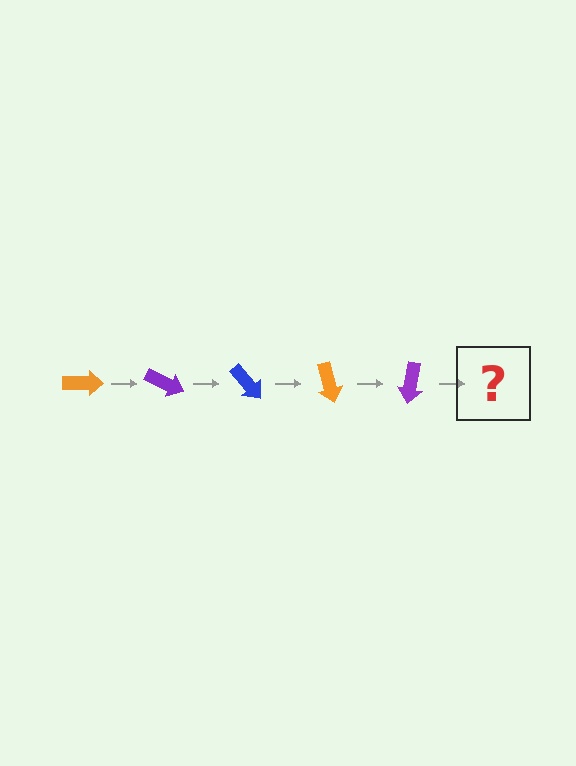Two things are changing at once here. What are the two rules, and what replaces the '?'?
The two rules are that it rotates 25 degrees each step and the color cycles through orange, purple, and blue. The '?' should be a blue arrow, rotated 125 degrees from the start.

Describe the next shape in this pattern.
It should be a blue arrow, rotated 125 degrees from the start.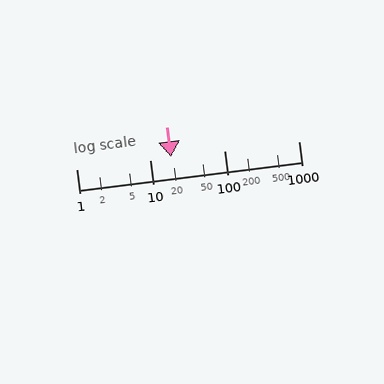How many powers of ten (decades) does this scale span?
The scale spans 3 decades, from 1 to 1000.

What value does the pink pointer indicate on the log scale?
The pointer indicates approximately 19.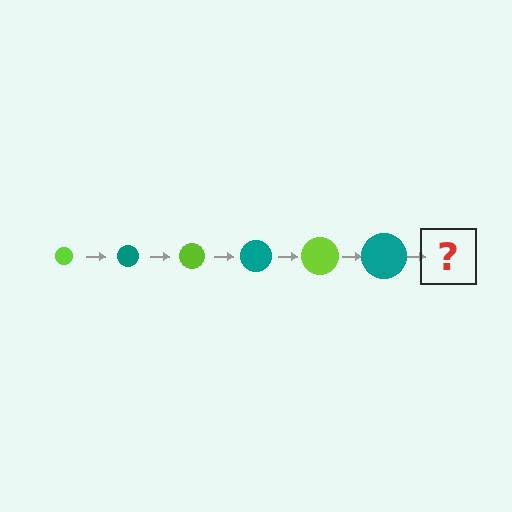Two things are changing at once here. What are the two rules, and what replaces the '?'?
The two rules are that the circle grows larger each step and the color cycles through lime and teal. The '?' should be a lime circle, larger than the previous one.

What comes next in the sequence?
The next element should be a lime circle, larger than the previous one.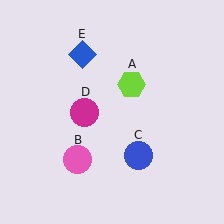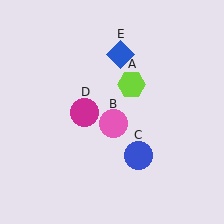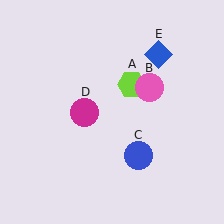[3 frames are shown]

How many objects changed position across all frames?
2 objects changed position: pink circle (object B), blue diamond (object E).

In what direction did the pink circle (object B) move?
The pink circle (object B) moved up and to the right.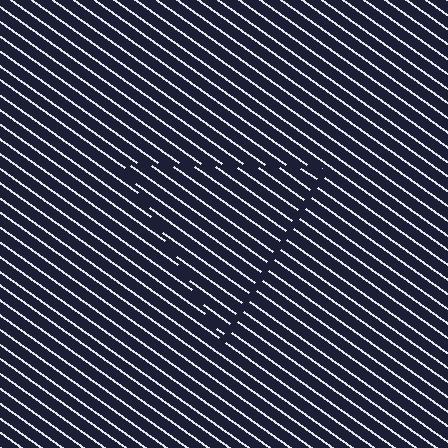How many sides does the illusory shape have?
3 sides — the line-ends trace a triangle.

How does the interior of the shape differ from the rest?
The interior of the shape contains the same grating, shifted by half a period — the contour is defined by the phase discontinuity where line-ends from the inner and outer gratings abut.